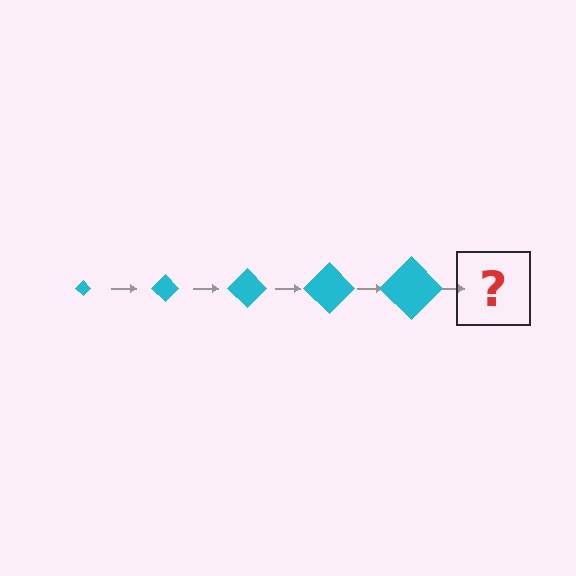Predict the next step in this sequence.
The next step is a cyan diamond, larger than the previous one.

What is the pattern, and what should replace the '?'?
The pattern is that the diamond gets progressively larger each step. The '?' should be a cyan diamond, larger than the previous one.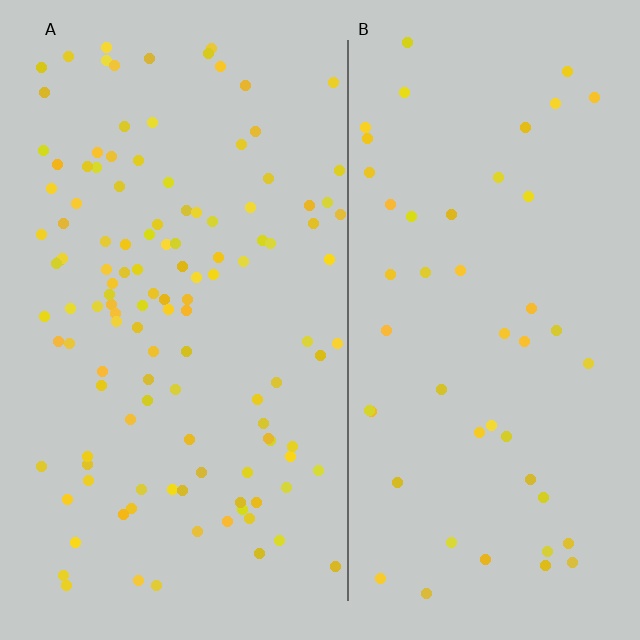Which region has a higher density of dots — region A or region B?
A (the left).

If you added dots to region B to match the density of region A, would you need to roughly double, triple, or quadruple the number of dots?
Approximately triple.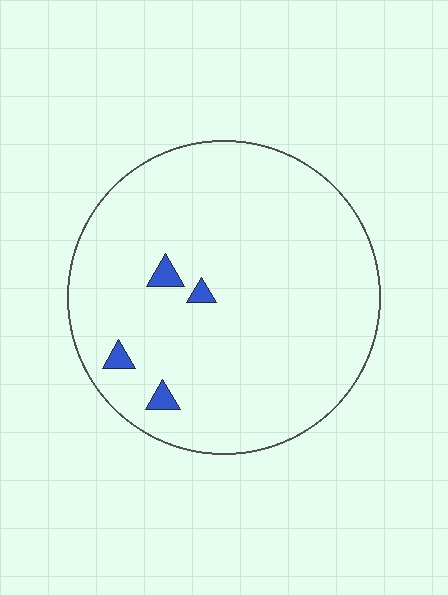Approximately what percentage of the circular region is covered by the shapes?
Approximately 5%.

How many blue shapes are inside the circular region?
4.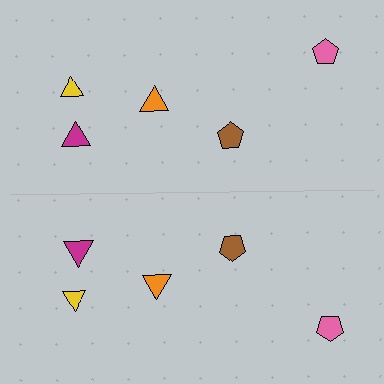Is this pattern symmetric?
Yes, this pattern has bilateral (reflection) symmetry.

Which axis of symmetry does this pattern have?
The pattern has a horizontal axis of symmetry running through the center of the image.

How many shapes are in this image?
There are 10 shapes in this image.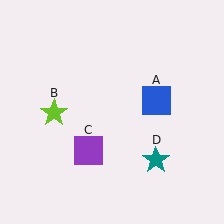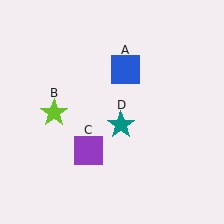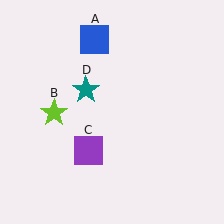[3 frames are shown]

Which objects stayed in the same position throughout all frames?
Lime star (object B) and purple square (object C) remained stationary.